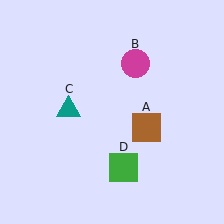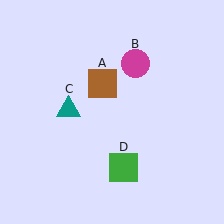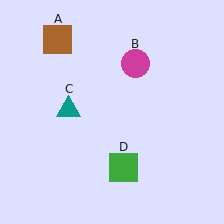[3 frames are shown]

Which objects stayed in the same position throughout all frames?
Magenta circle (object B) and teal triangle (object C) and green square (object D) remained stationary.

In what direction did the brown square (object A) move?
The brown square (object A) moved up and to the left.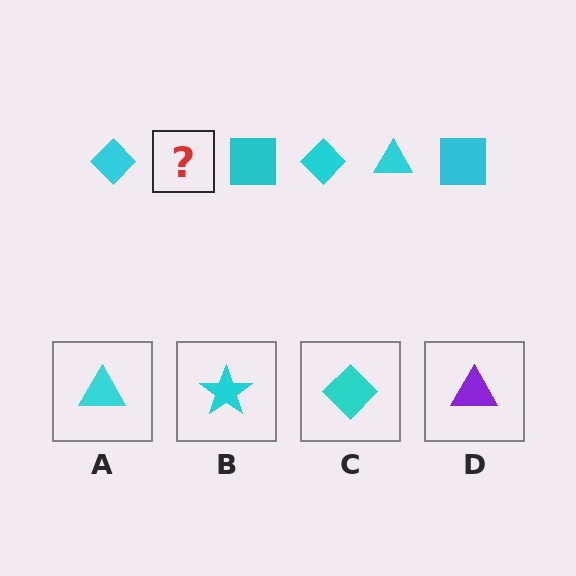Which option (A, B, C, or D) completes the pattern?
A.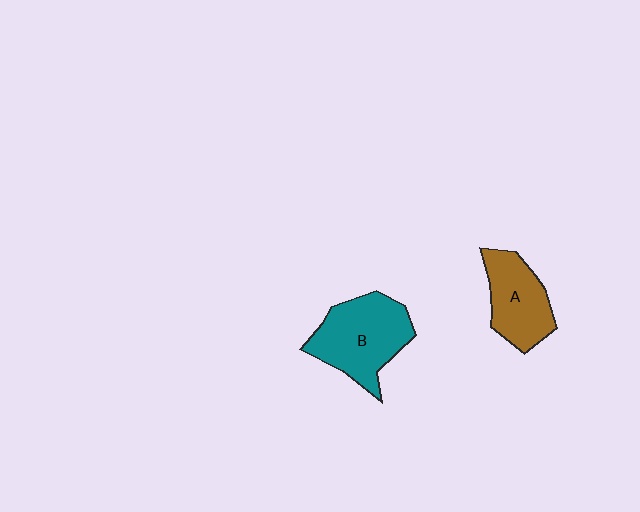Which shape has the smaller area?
Shape A (brown).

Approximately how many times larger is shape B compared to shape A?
Approximately 1.3 times.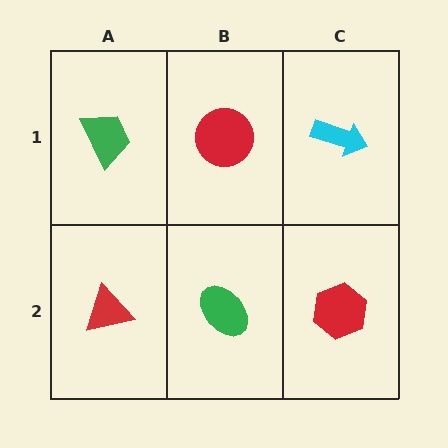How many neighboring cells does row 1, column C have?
2.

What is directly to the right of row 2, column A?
A green ellipse.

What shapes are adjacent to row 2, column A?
A green trapezoid (row 1, column A), a green ellipse (row 2, column B).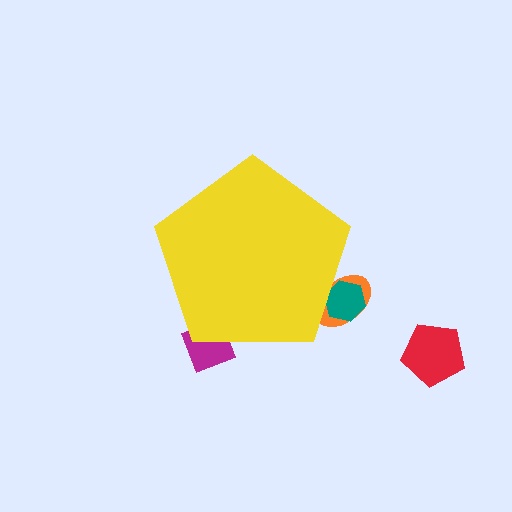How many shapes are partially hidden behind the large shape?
3 shapes are partially hidden.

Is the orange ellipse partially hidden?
Yes, the orange ellipse is partially hidden behind the yellow pentagon.